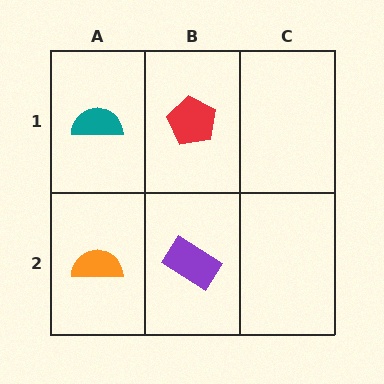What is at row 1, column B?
A red pentagon.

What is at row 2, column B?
A purple rectangle.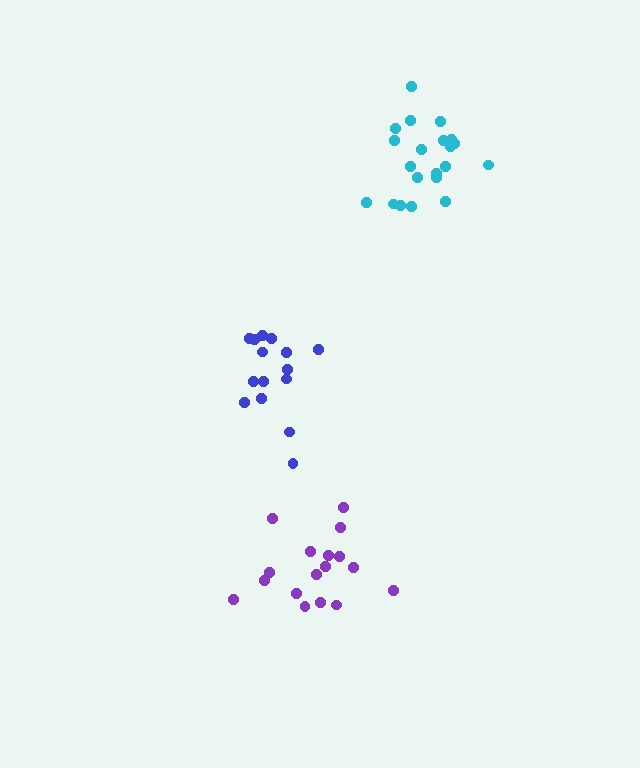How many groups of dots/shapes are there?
There are 3 groups.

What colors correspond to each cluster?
The clusters are colored: purple, blue, cyan.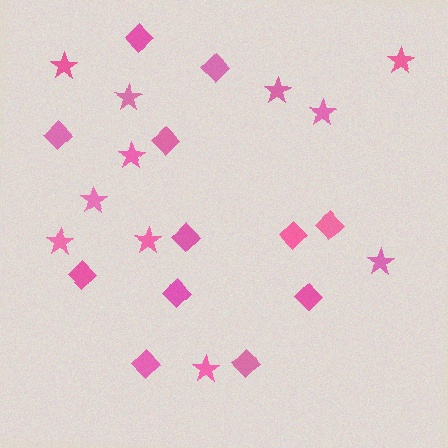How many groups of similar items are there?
There are 2 groups: one group of diamonds (12) and one group of stars (11).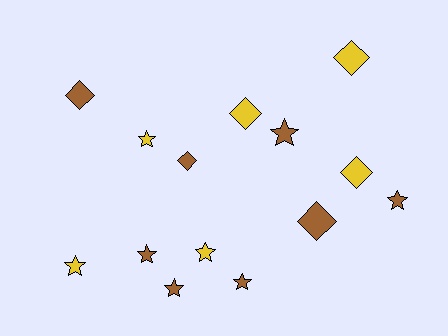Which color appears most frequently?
Brown, with 8 objects.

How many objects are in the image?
There are 14 objects.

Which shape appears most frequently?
Star, with 8 objects.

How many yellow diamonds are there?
There are 3 yellow diamonds.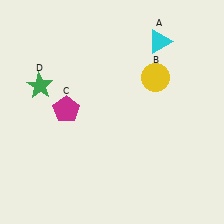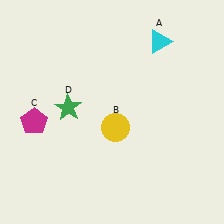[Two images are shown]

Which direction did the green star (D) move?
The green star (D) moved right.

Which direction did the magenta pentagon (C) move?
The magenta pentagon (C) moved left.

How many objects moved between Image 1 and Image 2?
3 objects moved between the two images.